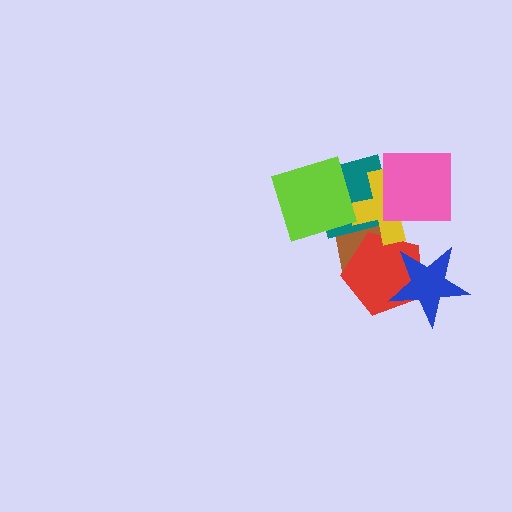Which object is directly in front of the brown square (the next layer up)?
The red pentagon is directly in front of the brown square.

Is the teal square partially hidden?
Yes, it is partially covered by another shape.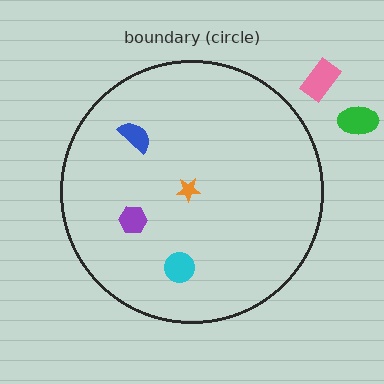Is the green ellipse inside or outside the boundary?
Outside.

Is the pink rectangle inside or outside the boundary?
Outside.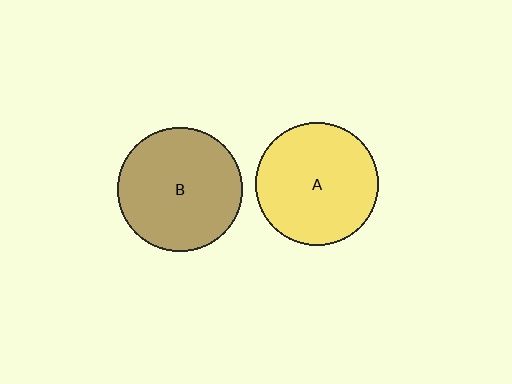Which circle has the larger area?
Circle B (brown).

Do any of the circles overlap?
No, none of the circles overlap.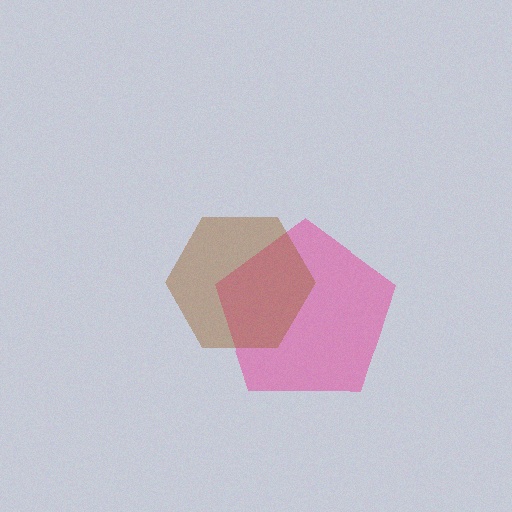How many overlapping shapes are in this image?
There are 2 overlapping shapes in the image.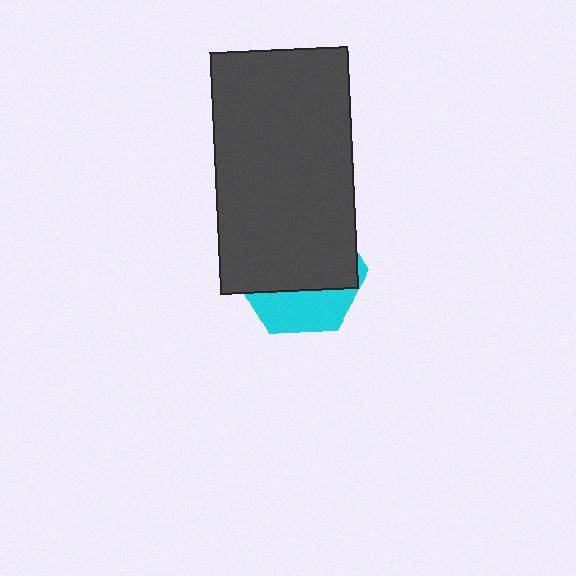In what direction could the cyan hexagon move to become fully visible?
The cyan hexagon could move down. That would shift it out from behind the dark gray rectangle entirely.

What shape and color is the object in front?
The object in front is a dark gray rectangle.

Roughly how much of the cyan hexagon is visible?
A small part of it is visible (roughly 33%).